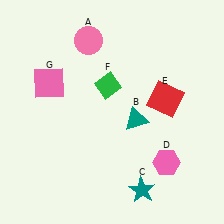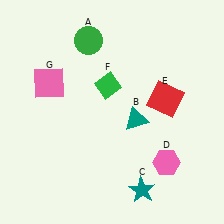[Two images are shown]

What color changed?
The circle (A) changed from pink in Image 1 to green in Image 2.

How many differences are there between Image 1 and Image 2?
There is 1 difference between the two images.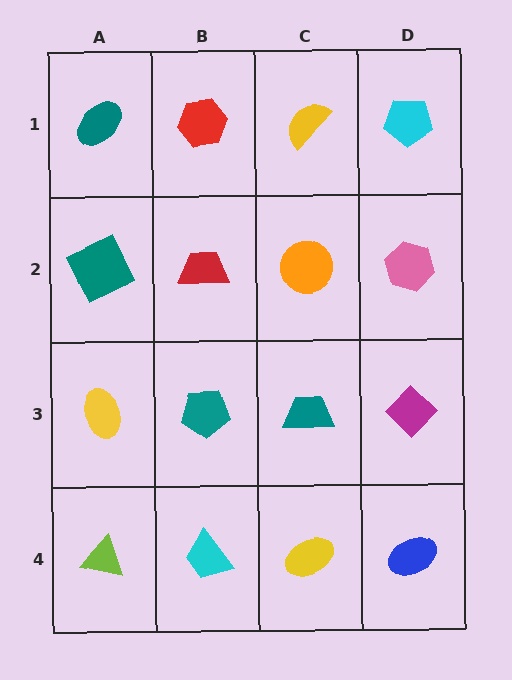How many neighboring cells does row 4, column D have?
2.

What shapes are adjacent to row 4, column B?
A teal pentagon (row 3, column B), a lime triangle (row 4, column A), a yellow ellipse (row 4, column C).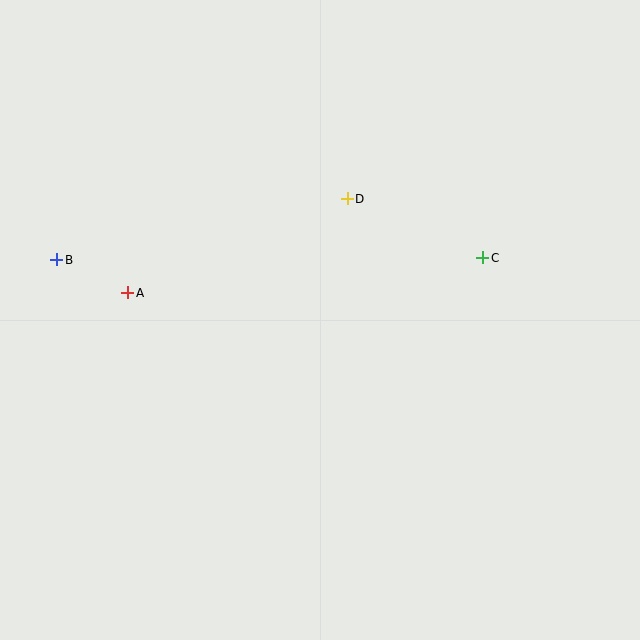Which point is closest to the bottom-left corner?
Point A is closest to the bottom-left corner.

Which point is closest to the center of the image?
Point D at (347, 199) is closest to the center.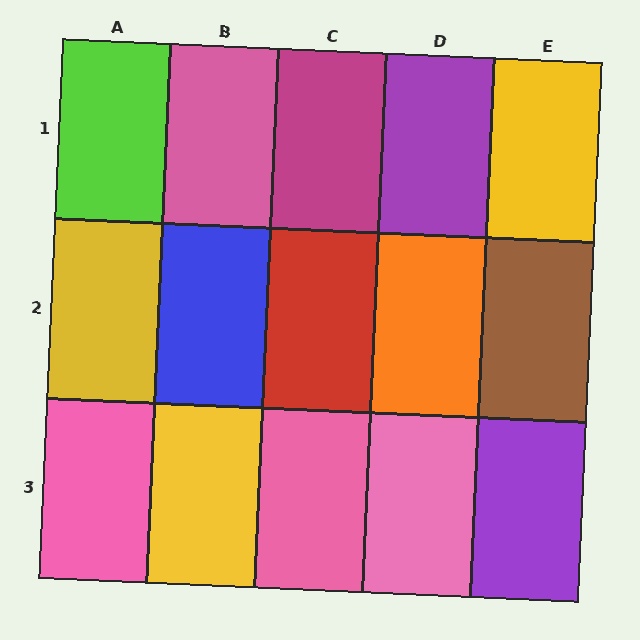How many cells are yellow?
3 cells are yellow.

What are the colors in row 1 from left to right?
Lime, pink, magenta, purple, yellow.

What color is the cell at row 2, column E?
Brown.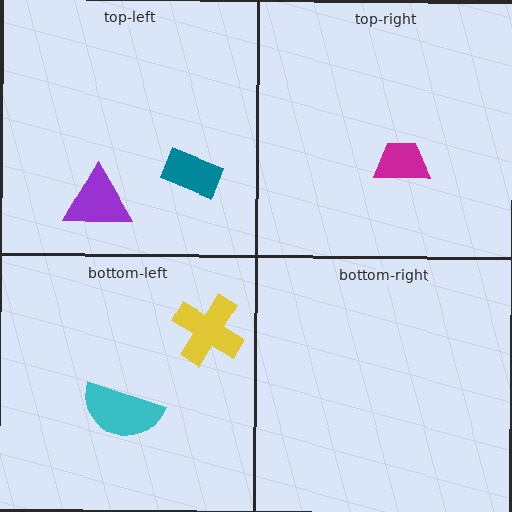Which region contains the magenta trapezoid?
The top-right region.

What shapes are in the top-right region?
The magenta trapezoid.